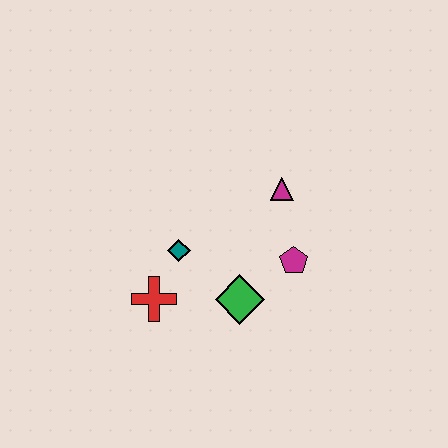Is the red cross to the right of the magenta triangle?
No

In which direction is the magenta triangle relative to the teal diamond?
The magenta triangle is to the right of the teal diamond.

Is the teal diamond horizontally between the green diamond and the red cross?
Yes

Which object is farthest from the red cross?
The magenta triangle is farthest from the red cross.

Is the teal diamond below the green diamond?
No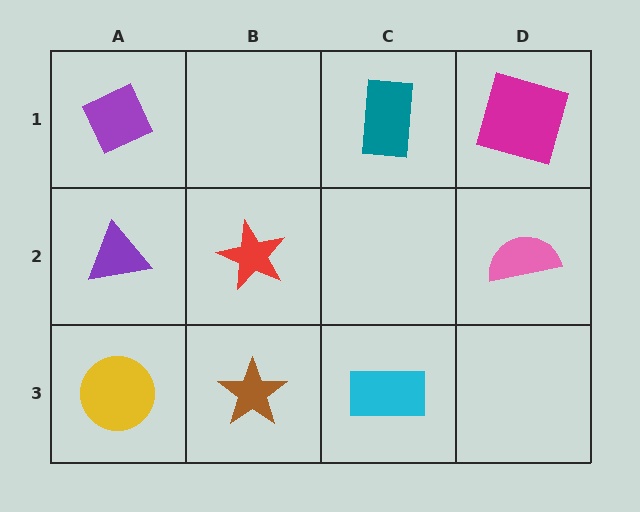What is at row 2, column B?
A red star.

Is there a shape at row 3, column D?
No, that cell is empty.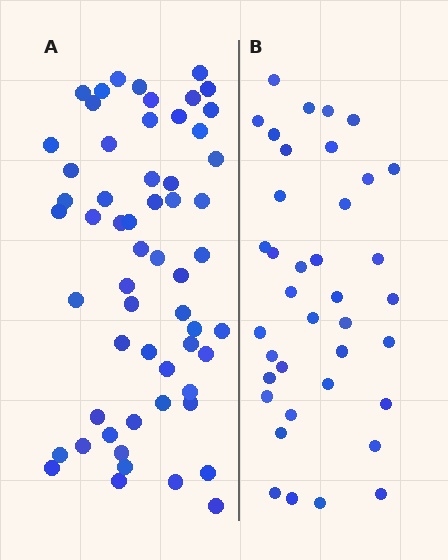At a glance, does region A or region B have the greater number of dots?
Region A (the left region) has more dots.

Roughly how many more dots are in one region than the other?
Region A has approximately 20 more dots than region B.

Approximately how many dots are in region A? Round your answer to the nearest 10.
About 60 dots. (The exact count is 58, which rounds to 60.)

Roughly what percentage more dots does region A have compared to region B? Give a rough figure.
About 55% more.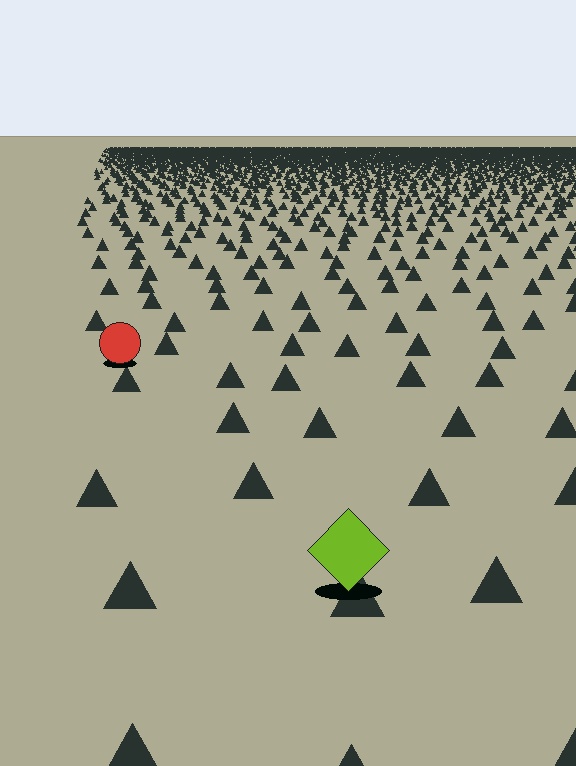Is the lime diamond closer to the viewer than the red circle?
Yes. The lime diamond is closer — you can tell from the texture gradient: the ground texture is coarser near it.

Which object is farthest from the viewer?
The red circle is farthest from the viewer. It appears smaller and the ground texture around it is denser.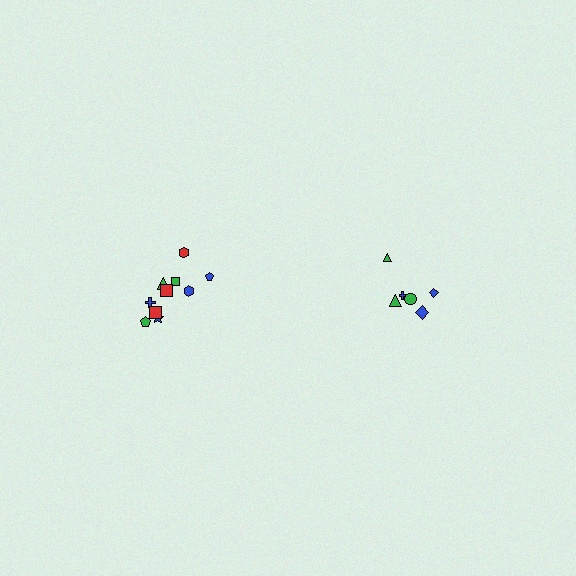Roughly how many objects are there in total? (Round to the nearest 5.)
Roughly 15 objects in total.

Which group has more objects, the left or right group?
The left group.